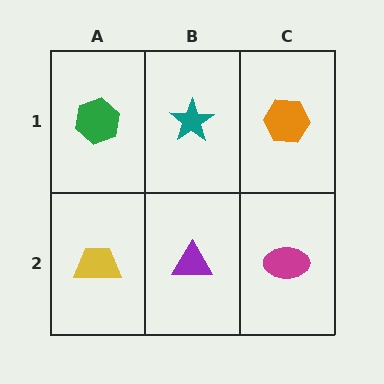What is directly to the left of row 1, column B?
A green hexagon.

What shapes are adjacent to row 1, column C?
A magenta ellipse (row 2, column C), a teal star (row 1, column B).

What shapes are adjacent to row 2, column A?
A green hexagon (row 1, column A), a purple triangle (row 2, column B).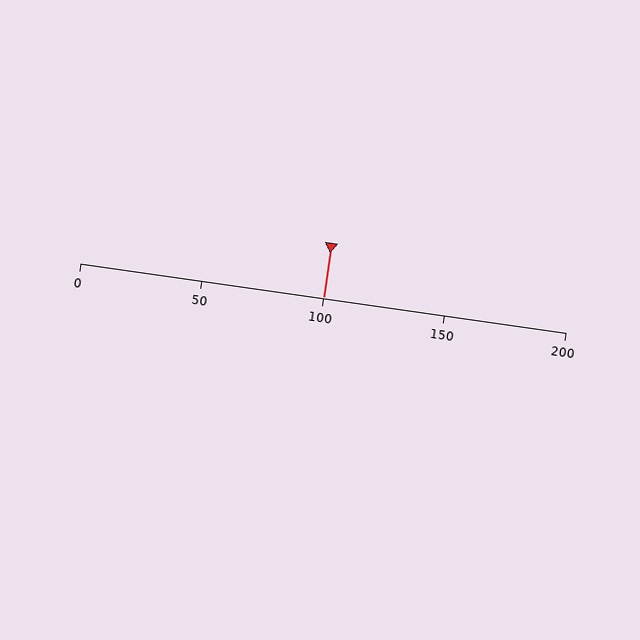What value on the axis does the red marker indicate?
The marker indicates approximately 100.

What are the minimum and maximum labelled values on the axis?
The axis runs from 0 to 200.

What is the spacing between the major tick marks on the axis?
The major ticks are spaced 50 apart.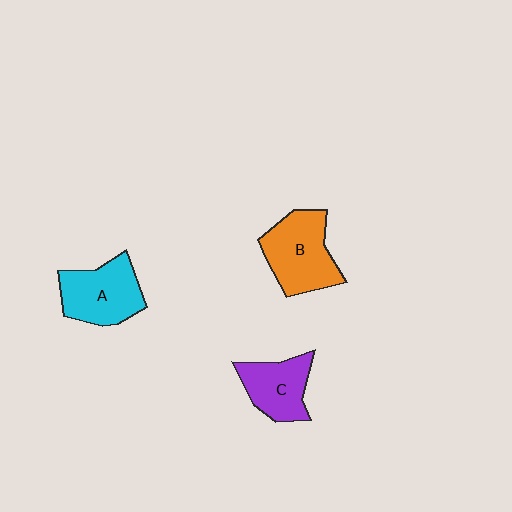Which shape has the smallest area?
Shape C (purple).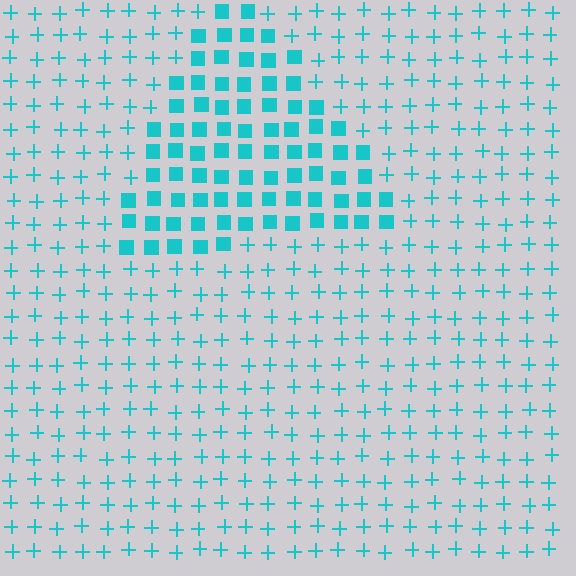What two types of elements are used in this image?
The image uses squares inside the triangle region and plus signs outside it.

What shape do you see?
I see a triangle.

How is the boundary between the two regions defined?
The boundary is defined by a change in element shape: squares inside vs. plus signs outside. All elements share the same color and spacing.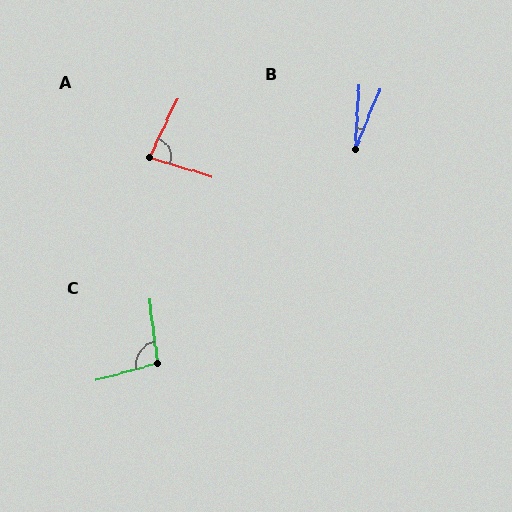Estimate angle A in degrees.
Approximately 81 degrees.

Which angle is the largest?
C, at approximately 99 degrees.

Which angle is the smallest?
B, at approximately 19 degrees.